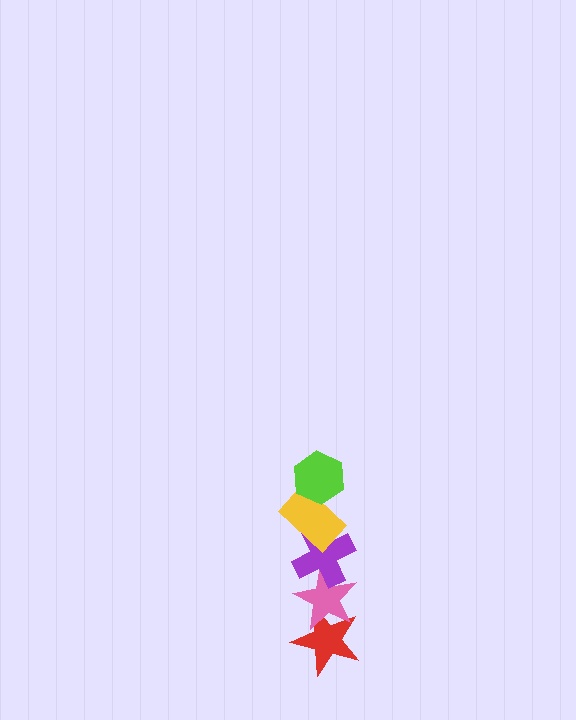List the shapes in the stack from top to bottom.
From top to bottom: the lime hexagon, the yellow rectangle, the purple cross, the pink star, the red star.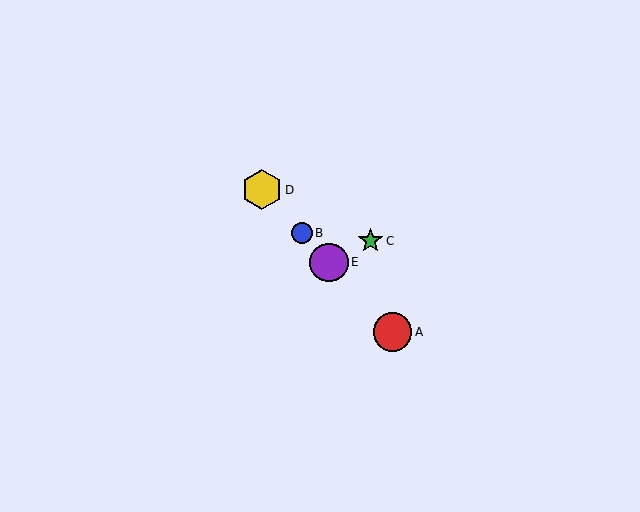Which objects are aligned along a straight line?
Objects A, B, D, E are aligned along a straight line.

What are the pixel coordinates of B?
Object B is at (302, 233).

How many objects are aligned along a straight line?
4 objects (A, B, D, E) are aligned along a straight line.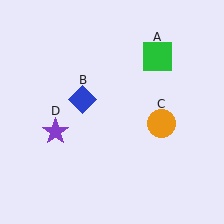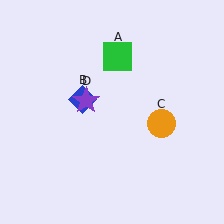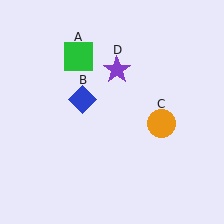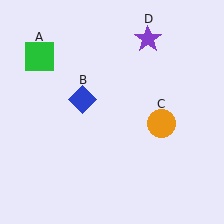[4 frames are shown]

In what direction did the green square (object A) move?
The green square (object A) moved left.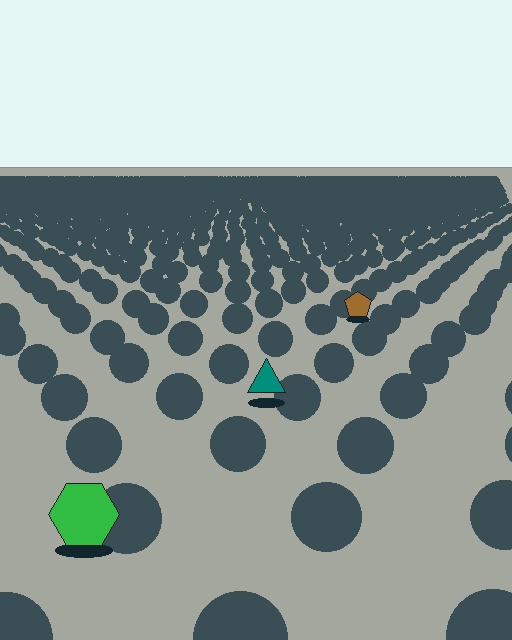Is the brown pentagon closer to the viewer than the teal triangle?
No. The teal triangle is closer — you can tell from the texture gradient: the ground texture is coarser near it.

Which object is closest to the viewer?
The green hexagon is closest. The texture marks near it are larger and more spread out.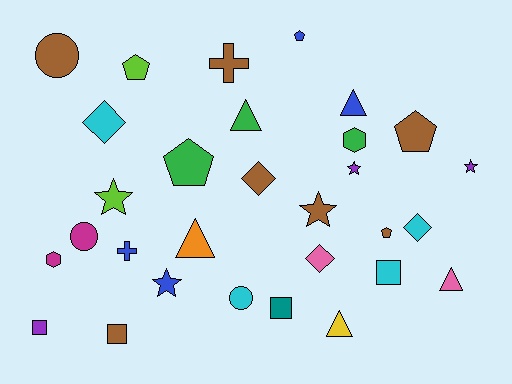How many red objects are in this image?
There are no red objects.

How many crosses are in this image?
There are 2 crosses.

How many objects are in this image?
There are 30 objects.